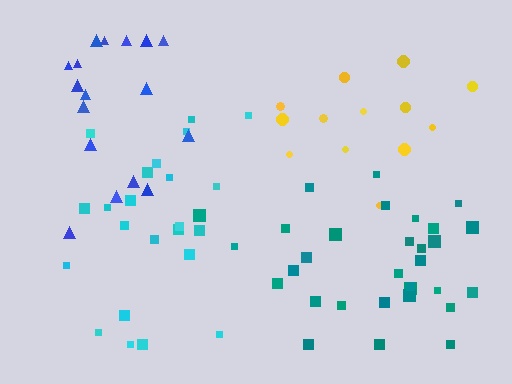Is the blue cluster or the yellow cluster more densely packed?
Yellow.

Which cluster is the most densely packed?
Cyan.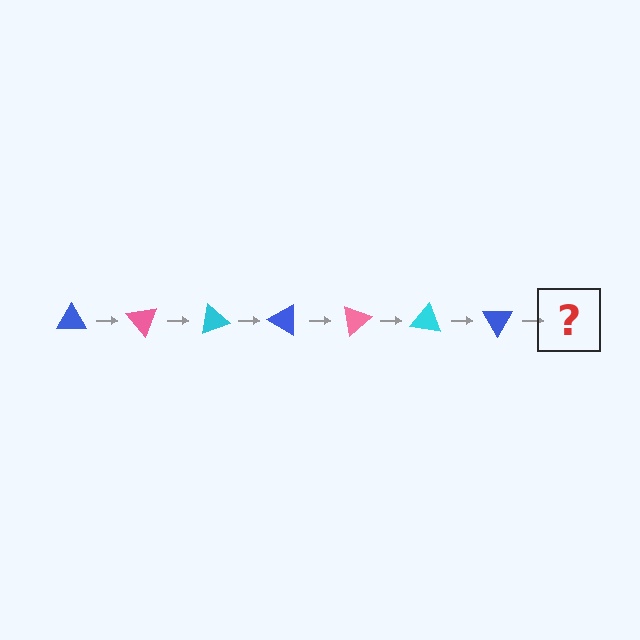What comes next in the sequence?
The next element should be a pink triangle, rotated 350 degrees from the start.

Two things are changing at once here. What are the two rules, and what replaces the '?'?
The two rules are that it rotates 50 degrees each step and the color cycles through blue, pink, and cyan. The '?' should be a pink triangle, rotated 350 degrees from the start.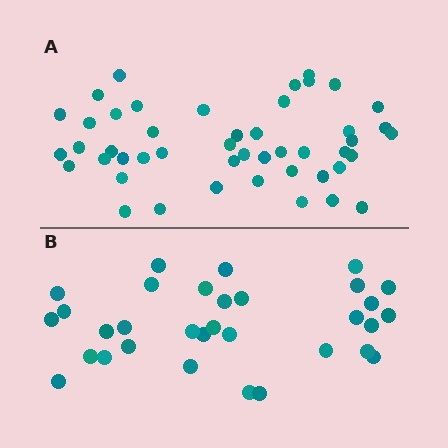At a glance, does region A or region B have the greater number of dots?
Region A (the top region) has more dots.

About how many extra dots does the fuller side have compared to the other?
Region A has approximately 15 more dots than region B.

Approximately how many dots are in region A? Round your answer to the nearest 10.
About 50 dots. (The exact count is 47, which rounds to 50.)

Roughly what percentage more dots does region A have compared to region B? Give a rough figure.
About 45% more.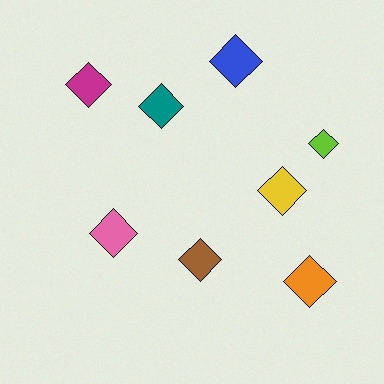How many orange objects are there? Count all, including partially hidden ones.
There is 1 orange object.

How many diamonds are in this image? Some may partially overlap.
There are 8 diamonds.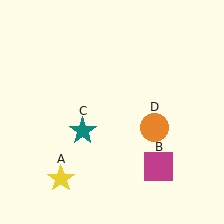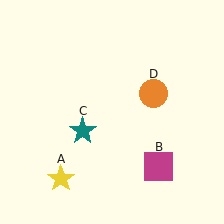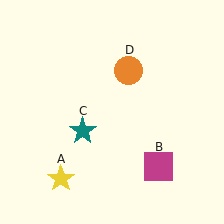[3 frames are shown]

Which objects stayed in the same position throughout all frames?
Yellow star (object A) and magenta square (object B) and teal star (object C) remained stationary.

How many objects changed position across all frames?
1 object changed position: orange circle (object D).